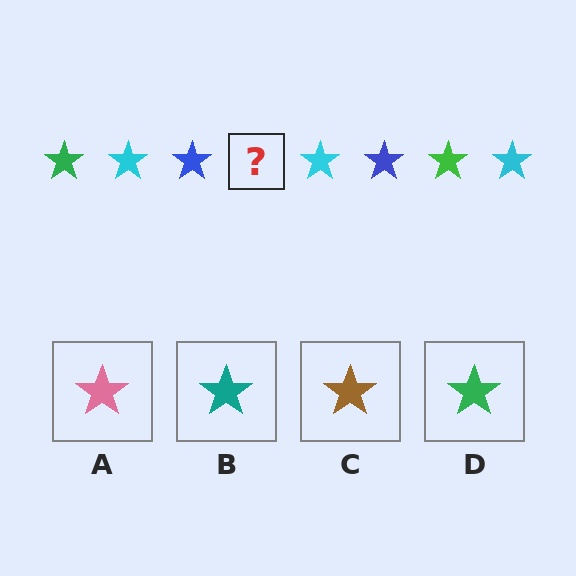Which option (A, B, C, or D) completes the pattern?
D.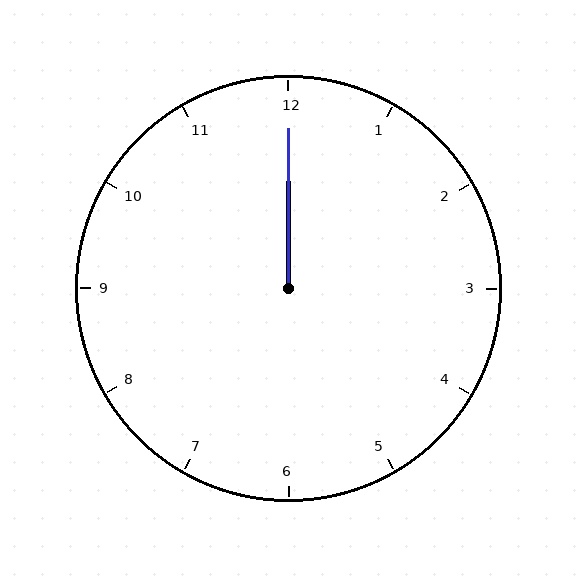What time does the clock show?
12:00.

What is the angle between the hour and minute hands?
Approximately 0 degrees.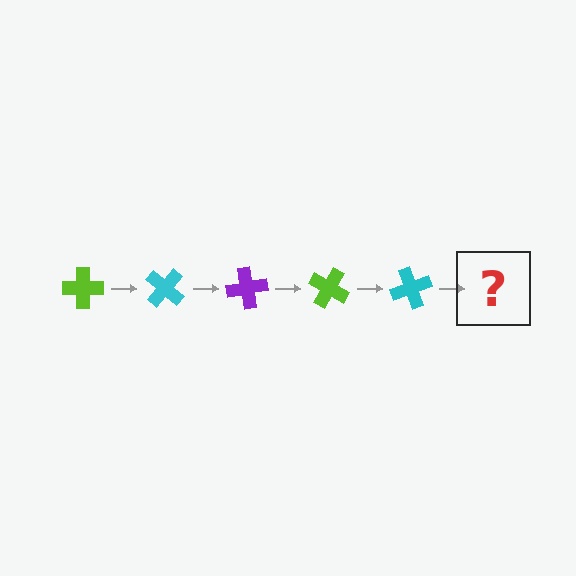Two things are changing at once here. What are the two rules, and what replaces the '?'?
The two rules are that it rotates 40 degrees each step and the color cycles through lime, cyan, and purple. The '?' should be a purple cross, rotated 200 degrees from the start.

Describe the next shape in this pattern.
It should be a purple cross, rotated 200 degrees from the start.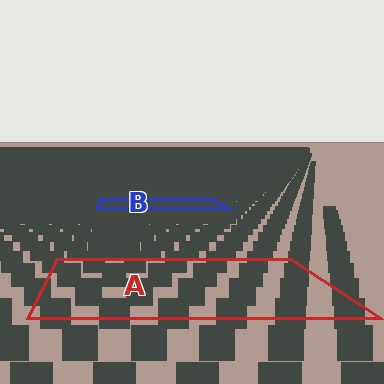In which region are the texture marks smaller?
The texture marks are smaller in region B, because it is farther away.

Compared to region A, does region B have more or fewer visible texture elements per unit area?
Region B has more texture elements per unit area — they are packed more densely because it is farther away.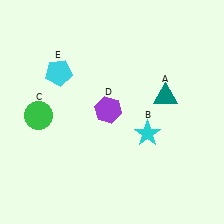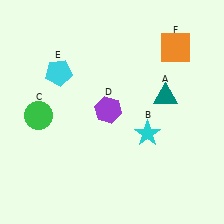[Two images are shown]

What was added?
An orange square (F) was added in Image 2.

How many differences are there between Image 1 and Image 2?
There is 1 difference between the two images.